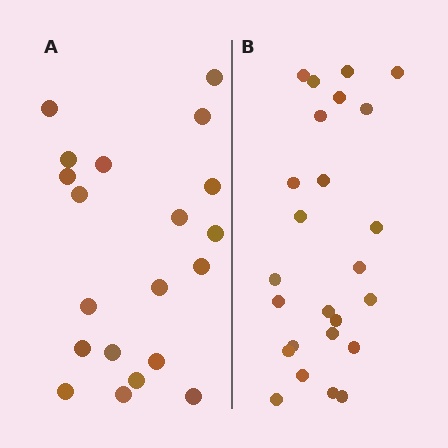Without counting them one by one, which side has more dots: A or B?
Region B (the right region) has more dots.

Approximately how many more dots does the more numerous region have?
Region B has about 5 more dots than region A.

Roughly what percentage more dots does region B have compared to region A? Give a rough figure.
About 25% more.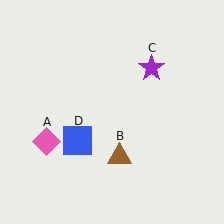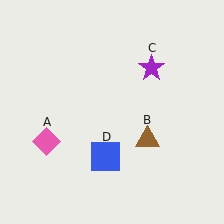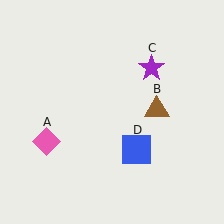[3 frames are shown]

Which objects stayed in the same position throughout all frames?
Pink diamond (object A) and purple star (object C) remained stationary.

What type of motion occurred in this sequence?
The brown triangle (object B), blue square (object D) rotated counterclockwise around the center of the scene.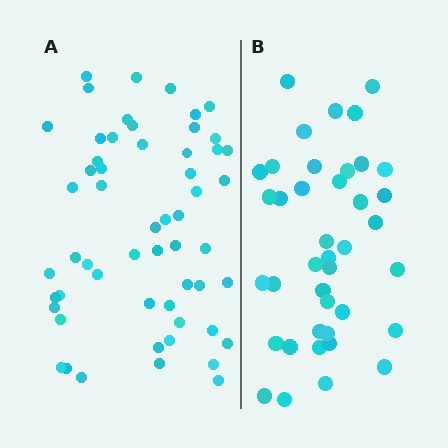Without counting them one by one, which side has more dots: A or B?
Region A (the left region) has more dots.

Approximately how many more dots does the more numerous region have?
Region A has approximately 15 more dots than region B.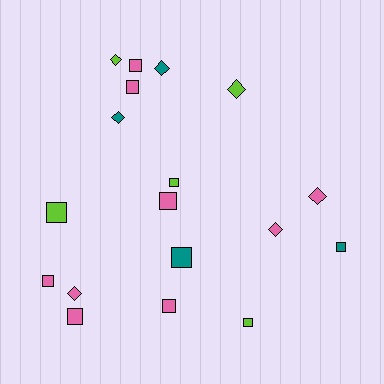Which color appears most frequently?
Pink, with 9 objects.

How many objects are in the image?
There are 18 objects.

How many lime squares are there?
There are 3 lime squares.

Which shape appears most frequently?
Square, with 11 objects.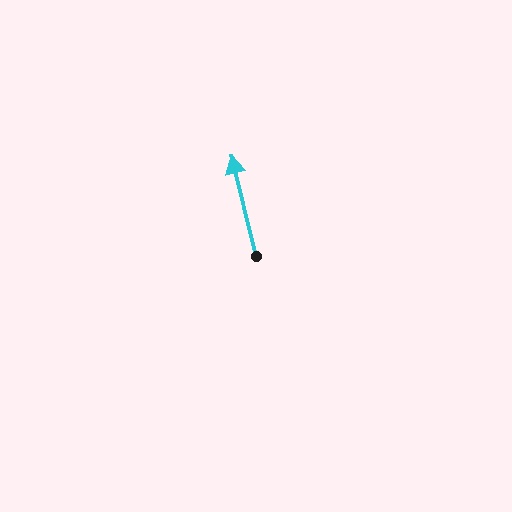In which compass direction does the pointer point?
North.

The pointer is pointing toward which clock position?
Roughly 12 o'clock.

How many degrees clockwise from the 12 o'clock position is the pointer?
Approximately 346 degrees.